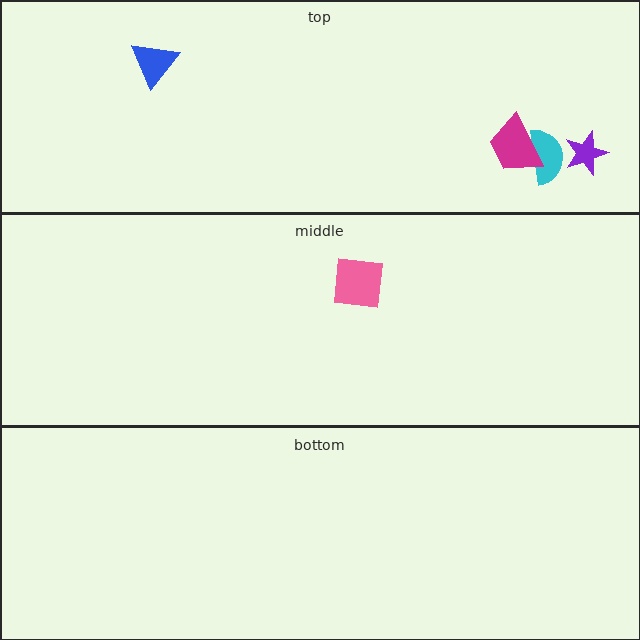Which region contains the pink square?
The middle region.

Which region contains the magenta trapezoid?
The top region.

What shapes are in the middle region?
The pink square.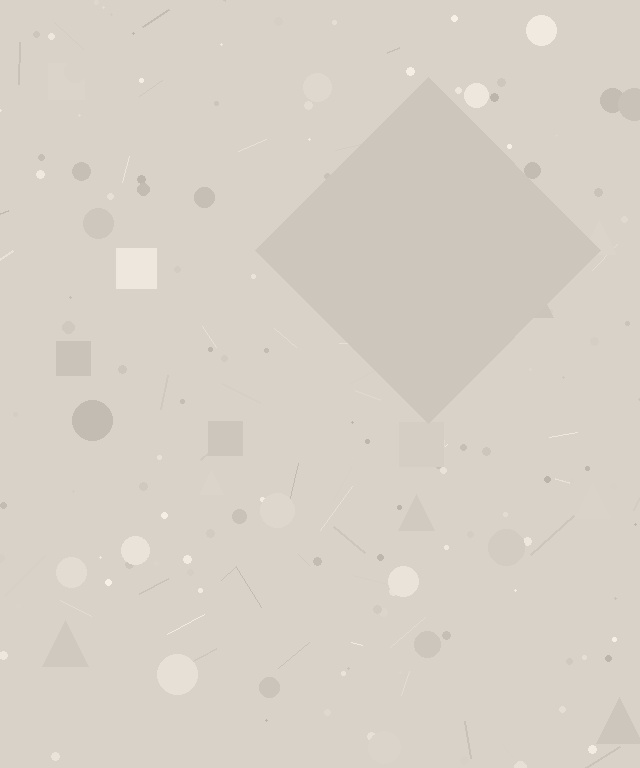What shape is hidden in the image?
A diamond is hidden in the image.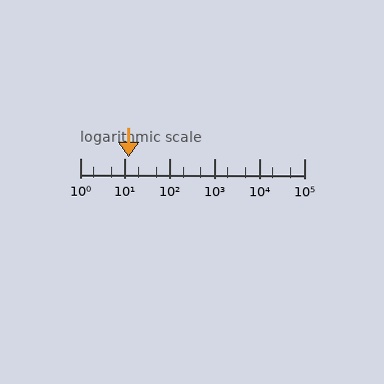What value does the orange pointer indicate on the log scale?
The pointer indicates approximately 12.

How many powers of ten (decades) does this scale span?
The scale spans 5 decades, from 1 to 100000.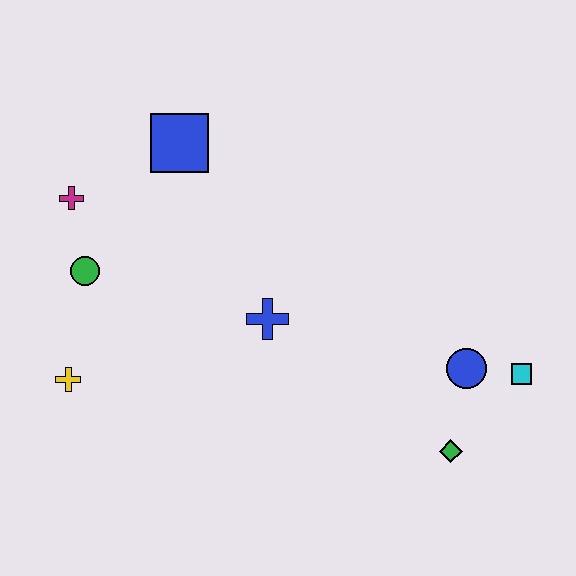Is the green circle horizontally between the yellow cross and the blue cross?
Yes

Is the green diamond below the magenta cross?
Yes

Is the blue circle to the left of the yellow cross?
No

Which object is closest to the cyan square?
The blue circle is closest to the cyan square.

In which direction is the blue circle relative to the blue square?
The blue circle is to the right of the blue square.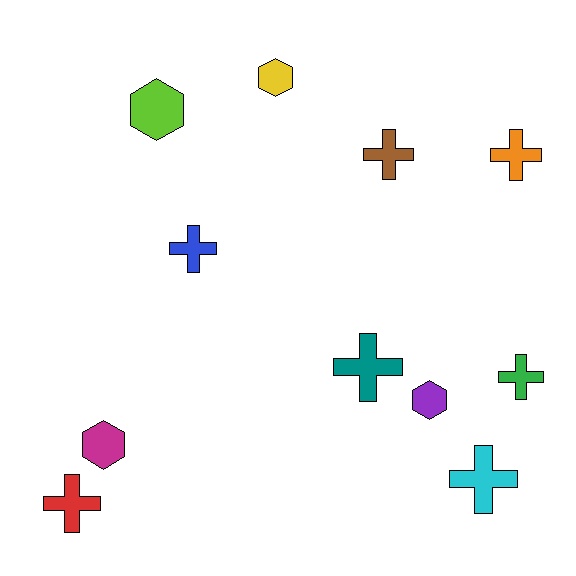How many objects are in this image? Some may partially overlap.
There are 11 objects.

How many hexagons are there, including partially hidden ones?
There are 4 hexagons.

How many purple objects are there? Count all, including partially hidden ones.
There is 1 purple object.